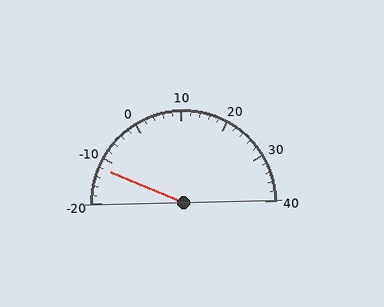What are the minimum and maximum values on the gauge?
The gauge ranges from -20 to 40.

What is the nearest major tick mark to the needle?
The nearest major tick mark is -10.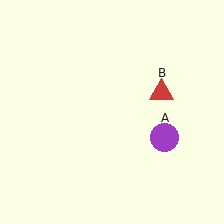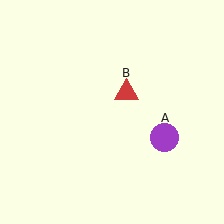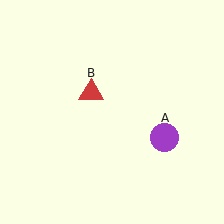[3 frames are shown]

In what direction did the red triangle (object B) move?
The red triangle (object B) moved left.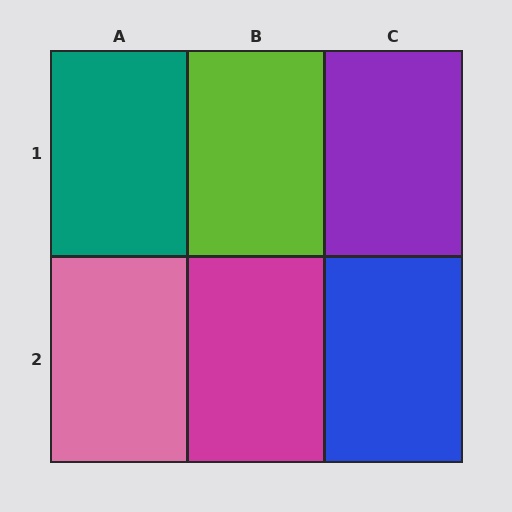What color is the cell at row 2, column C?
Blue.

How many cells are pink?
1 cell is pink.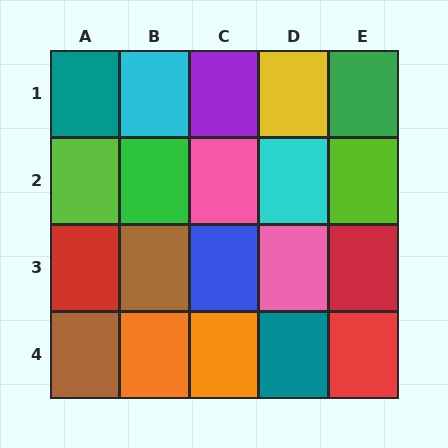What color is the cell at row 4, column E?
Red.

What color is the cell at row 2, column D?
Cyan.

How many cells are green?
2 cells are green.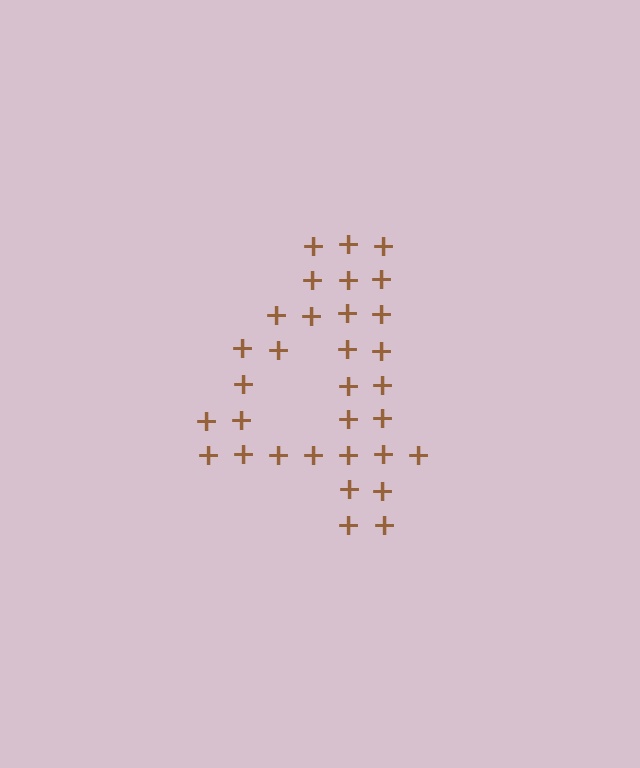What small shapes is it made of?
It is made of small plus signs.